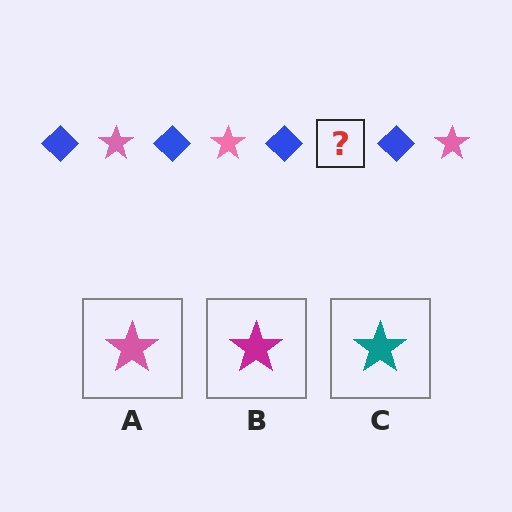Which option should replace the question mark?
Option A.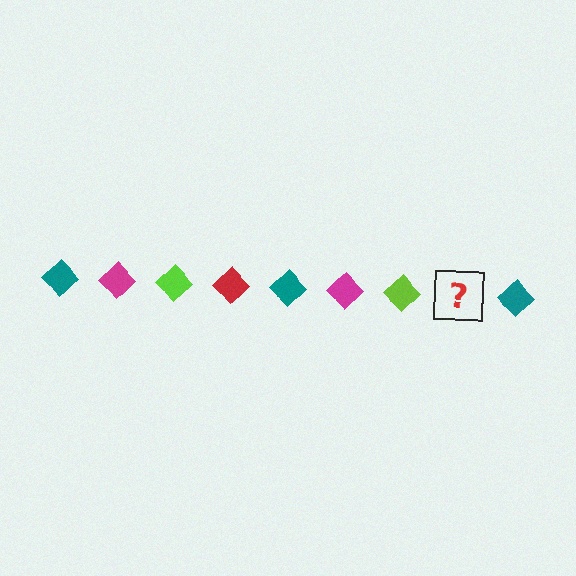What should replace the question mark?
The question mark should be replaced with a red diamond.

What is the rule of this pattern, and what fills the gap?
The rule is that the pattern cycles through teal, magenta, lime, red diamonds. The gap should be filled with a red diamond.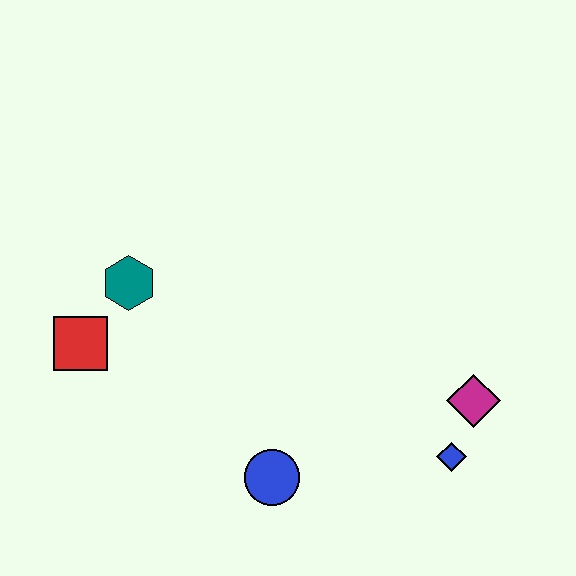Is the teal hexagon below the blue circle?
No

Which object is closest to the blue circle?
The blue diamond is closest to the blue circle.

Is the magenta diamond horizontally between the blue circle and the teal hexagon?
No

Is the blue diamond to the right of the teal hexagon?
Yes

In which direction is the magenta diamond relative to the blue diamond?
The magenta diamond is above the blue diamond.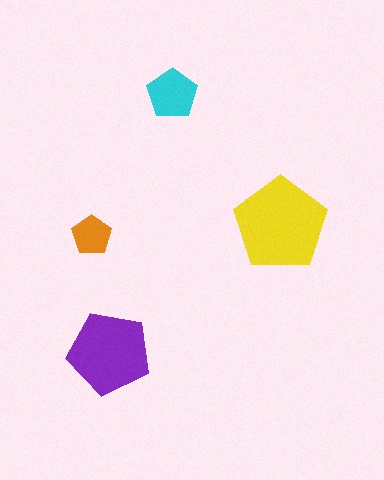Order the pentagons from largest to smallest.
the yellow one, the purple one, the cyan one, the orange one.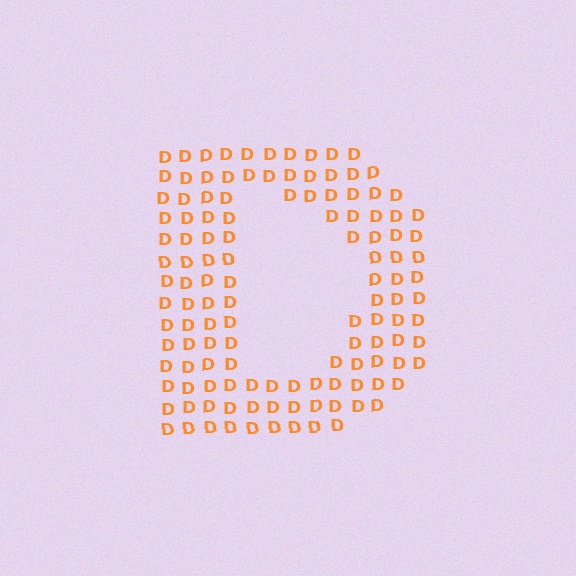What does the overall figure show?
The overall figure shows the letter D.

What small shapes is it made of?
It is made of small letter D's.